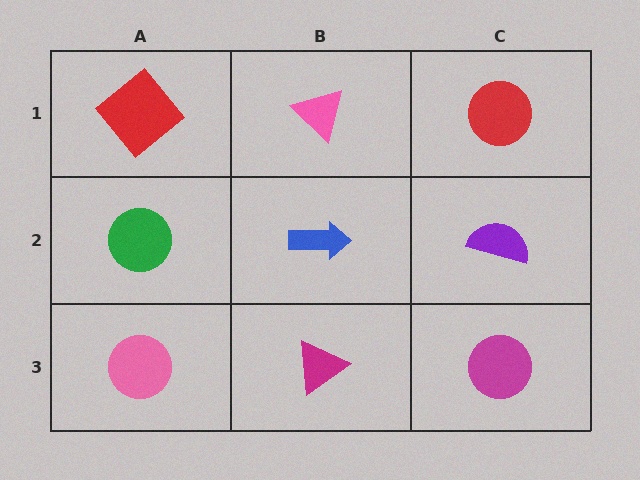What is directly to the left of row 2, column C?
A blue arrow.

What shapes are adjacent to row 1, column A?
A green circle (row 2, column A), a pink triangle (row 1, column B).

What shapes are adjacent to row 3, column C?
A purple semicircle (row 2, column C), a magenta triangle (row 3, column B).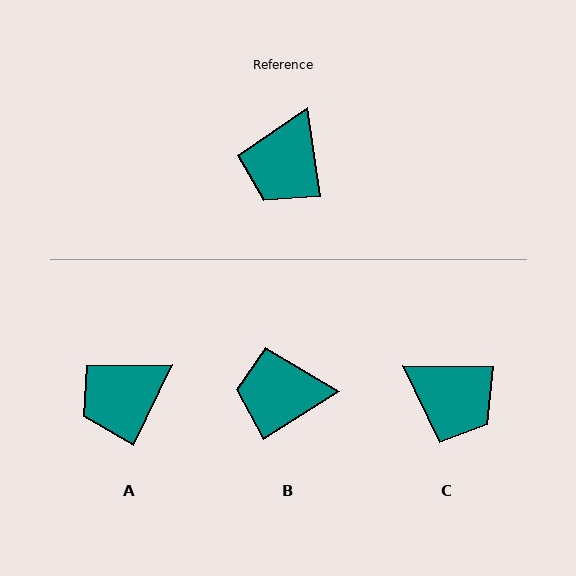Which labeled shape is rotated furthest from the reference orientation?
C, about 81 degrees away.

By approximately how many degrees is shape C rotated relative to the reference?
Approximately 81 degrees counter-clockwise.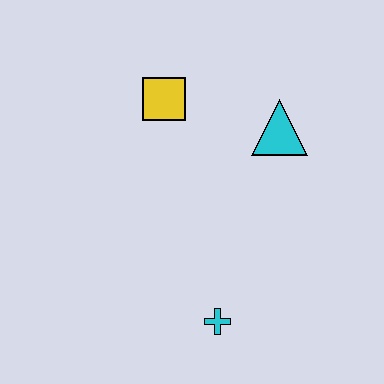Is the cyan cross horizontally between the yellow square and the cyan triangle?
Yes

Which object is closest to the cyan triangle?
The yellow square is closest to the cyan triangle.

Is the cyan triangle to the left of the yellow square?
No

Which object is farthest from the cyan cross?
The yellow square is farthest from the cyan cross.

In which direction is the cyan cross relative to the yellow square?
The cyan cross is below the yellow square.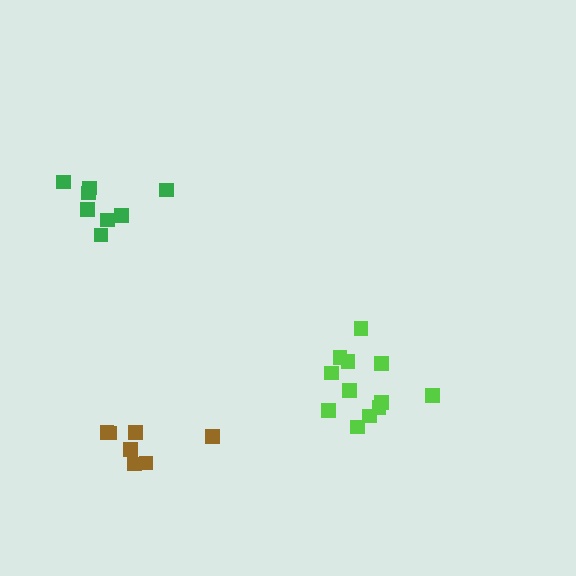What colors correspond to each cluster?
The clusters are colored: lime, brown, green.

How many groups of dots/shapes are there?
There are 3 groups.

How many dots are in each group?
Group 1: 12 dots, Group 2: 7 dots, Group 3: 8 dots (27 total).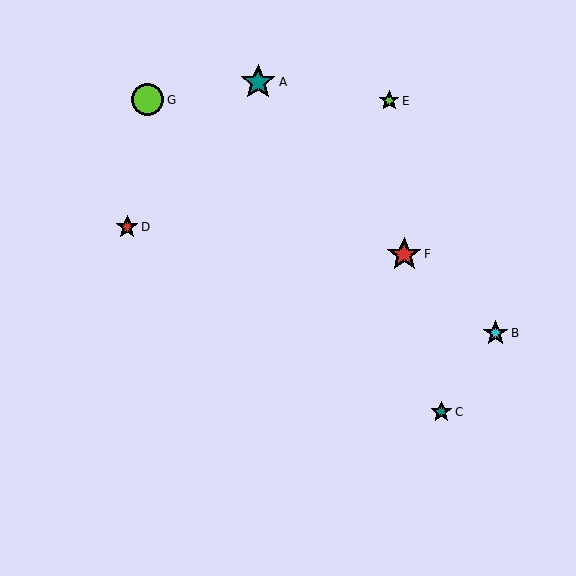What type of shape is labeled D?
Shape D is a red star.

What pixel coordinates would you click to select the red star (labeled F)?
Click at (404, 254) to select the red star F.